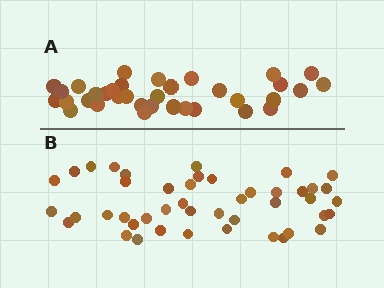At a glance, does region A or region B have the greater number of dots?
Region B (the bottom region) has more dots.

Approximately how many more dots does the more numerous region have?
Region B has roughly 10 or so more dots than region A.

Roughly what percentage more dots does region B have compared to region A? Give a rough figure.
About 30% more.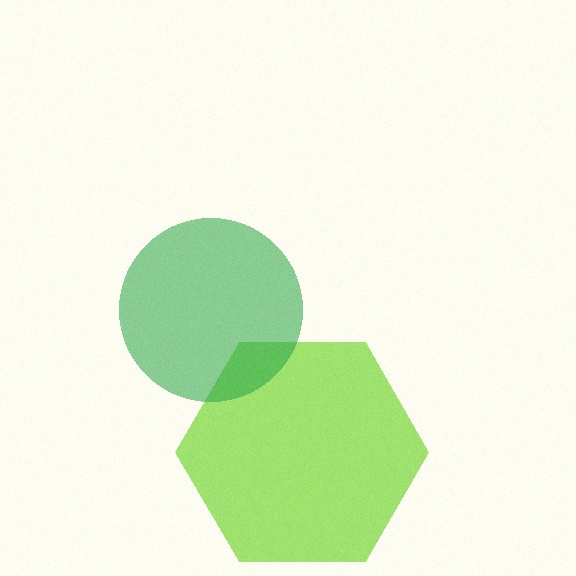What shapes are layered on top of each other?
The layered shapes are: a lime hexagon, a green circle.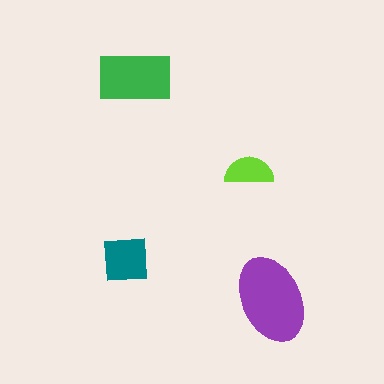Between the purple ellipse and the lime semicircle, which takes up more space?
The purple ellipse.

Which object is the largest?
The purple ellipse.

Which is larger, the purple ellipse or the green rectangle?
The purple ellipse.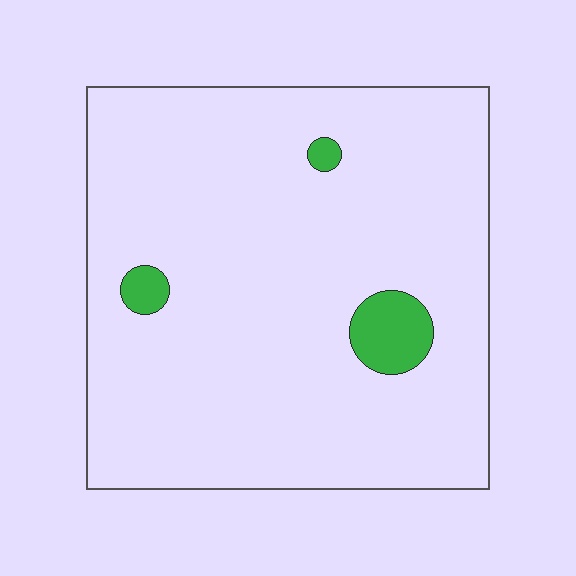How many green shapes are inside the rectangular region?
3.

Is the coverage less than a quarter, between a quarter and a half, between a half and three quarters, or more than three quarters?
Less than a quarter.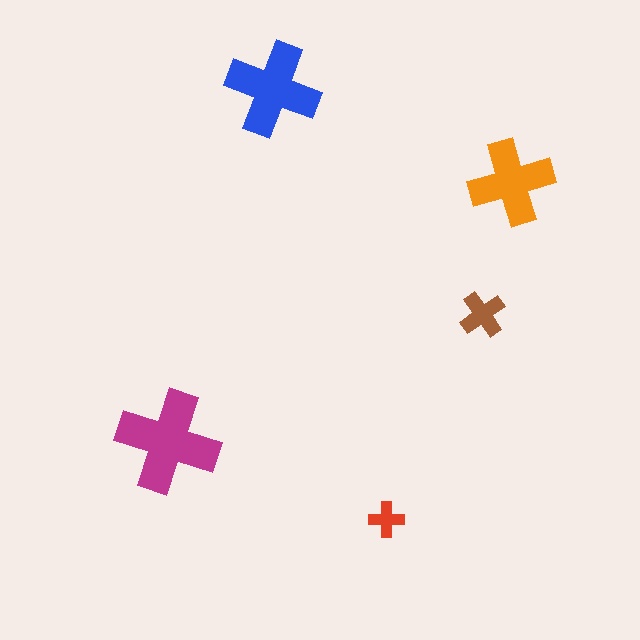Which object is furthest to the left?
The magenta cross is leftmost.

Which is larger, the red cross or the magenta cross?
The magenta one.